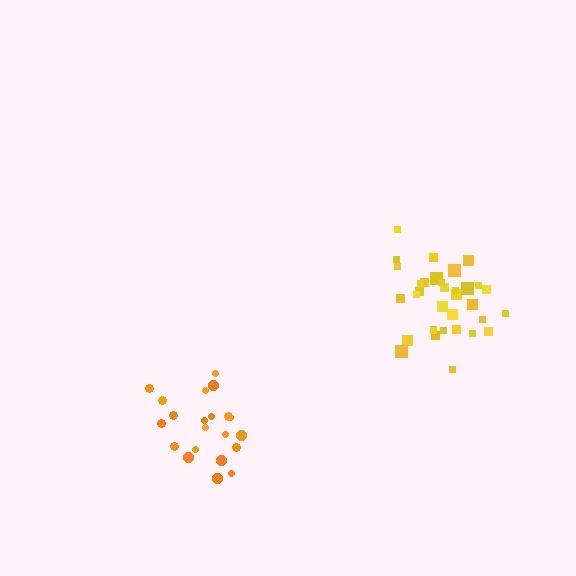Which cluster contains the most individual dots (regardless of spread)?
Yellow (35).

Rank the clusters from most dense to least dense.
yellow, orange.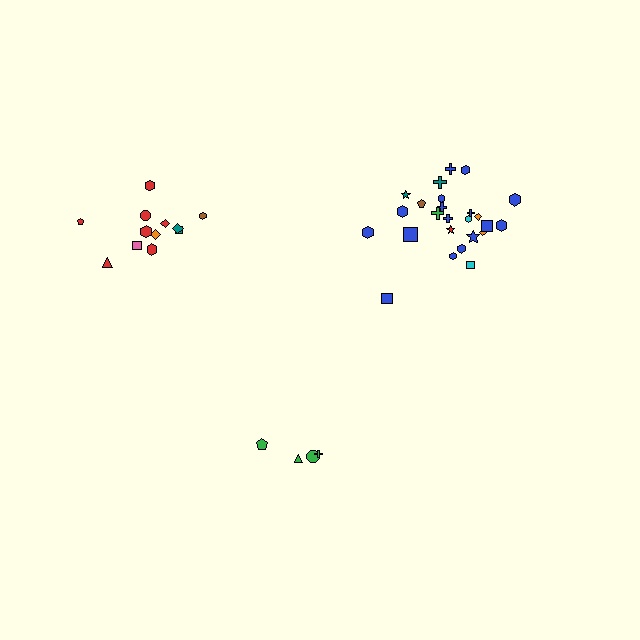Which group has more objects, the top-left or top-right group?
The top-right group.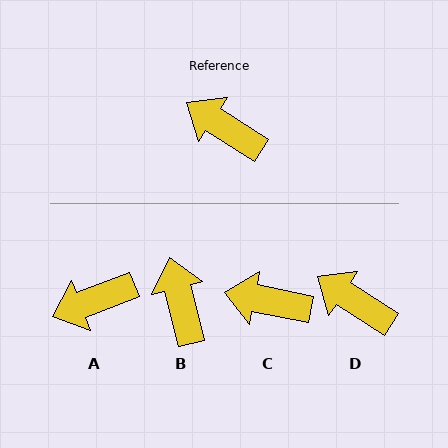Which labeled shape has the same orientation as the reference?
D.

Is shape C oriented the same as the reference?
No, it is off by about 22 degrees.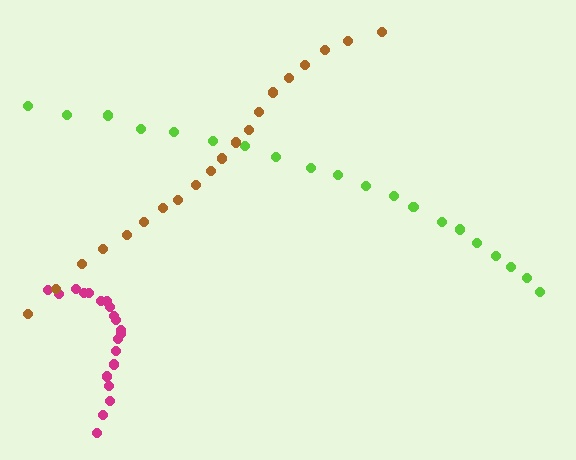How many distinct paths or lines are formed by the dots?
There are 3 distinct paths.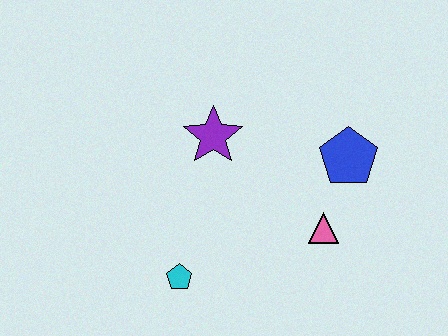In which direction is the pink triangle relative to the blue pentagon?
The pink triangle is below the blue pentagon.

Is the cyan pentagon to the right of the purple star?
No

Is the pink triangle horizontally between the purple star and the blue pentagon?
Yes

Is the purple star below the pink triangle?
No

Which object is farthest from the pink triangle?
The cyan pentagon is farthest from the pink triangle.